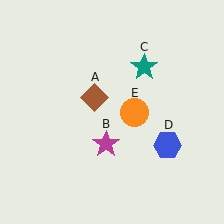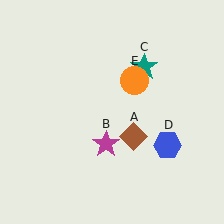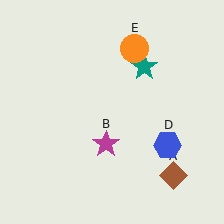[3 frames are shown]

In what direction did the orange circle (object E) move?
The orange circle (object E) moved up.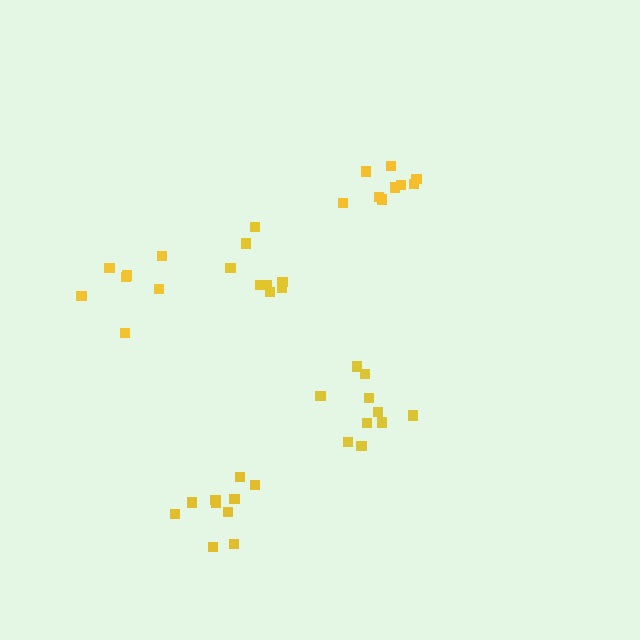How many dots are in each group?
Group 1: 10 dots, Group 2: 10 dots, Group 3: 9 dots, Group 4: 7 dots, Group 5: 8 dots (44 total).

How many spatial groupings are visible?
There are 5 spatial groupings.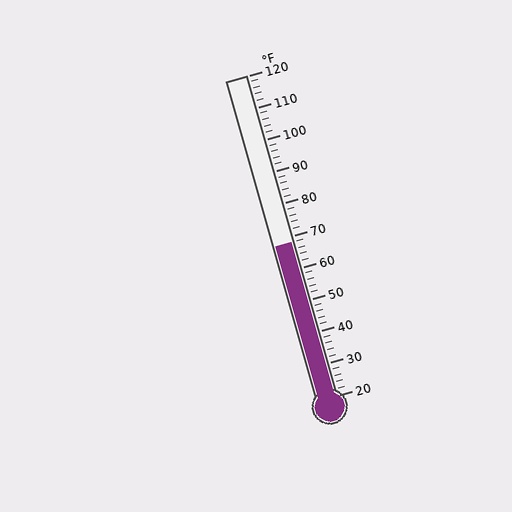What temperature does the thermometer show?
The thermometer shows approximately 68°F.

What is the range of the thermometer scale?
The thermometer scale ranges from 20°F to 120°F.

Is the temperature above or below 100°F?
The temperature is below 100°F.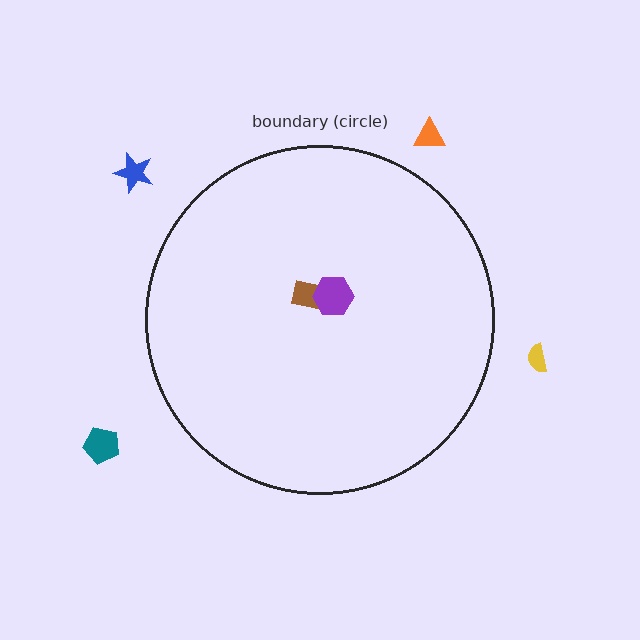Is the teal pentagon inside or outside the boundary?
Outside.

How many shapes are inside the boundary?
2 inside, 4 outside.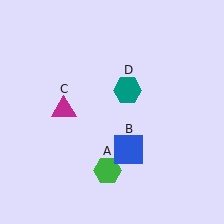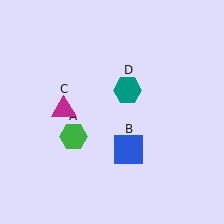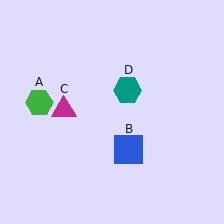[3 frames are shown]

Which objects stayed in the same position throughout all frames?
Blue square (object B) and magenta triangle (object C) and teal hexagon (object D) remained stationary.